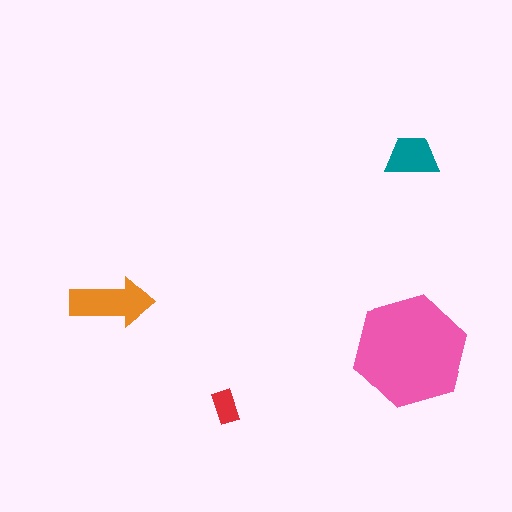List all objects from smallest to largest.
The red rectangle, the teal trapezoid, the orange arrow, the pink hexagon.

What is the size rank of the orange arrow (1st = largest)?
2nd.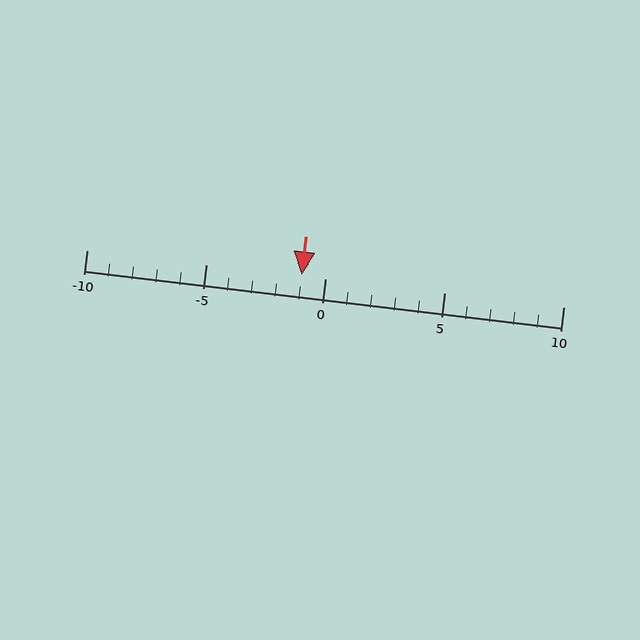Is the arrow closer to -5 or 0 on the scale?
The arrow is closer to 0.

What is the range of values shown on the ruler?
The ruler shows values from -10 to 10.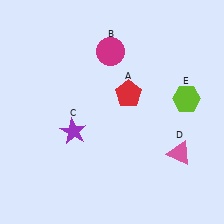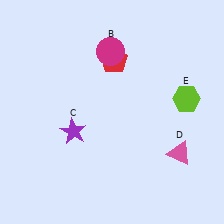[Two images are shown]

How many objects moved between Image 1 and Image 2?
1 object moved between the two images.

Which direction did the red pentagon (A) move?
The red pentagon (A) moved up.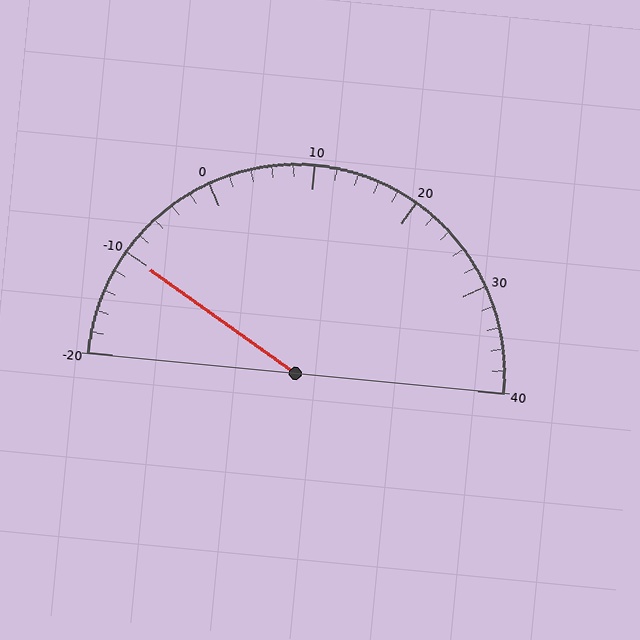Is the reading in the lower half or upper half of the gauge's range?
The reading is in the lower half of the range (-20 to 40).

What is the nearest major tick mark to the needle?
The nearest major tick mark is -10.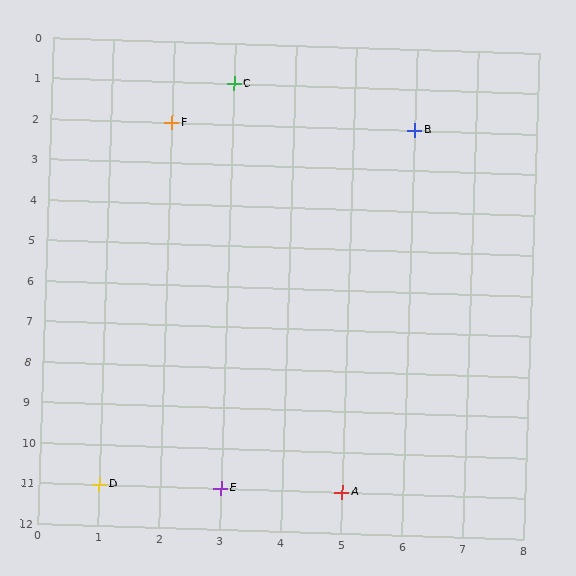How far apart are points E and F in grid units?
Points E and F are 1 column and 9 rows apart (about 9.1 grid units diagonally).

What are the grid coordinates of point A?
Point A is at grid coordinates (5, 11).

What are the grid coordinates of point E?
Point E is at grid coordinates (3, 11).